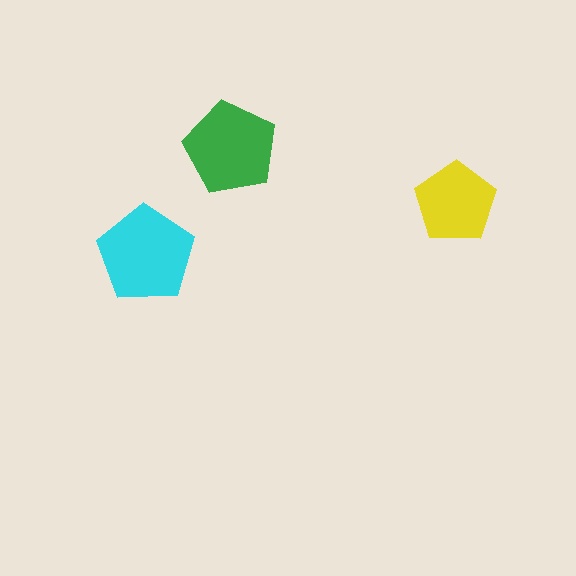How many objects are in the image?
There are 3 objects in the image.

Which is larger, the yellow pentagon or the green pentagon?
The green one.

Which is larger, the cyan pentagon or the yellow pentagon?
The cyan one.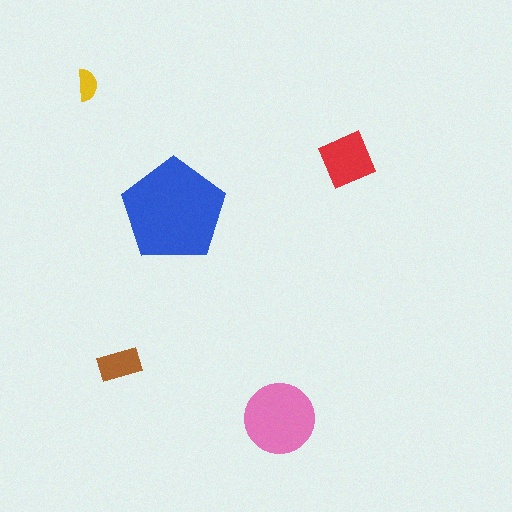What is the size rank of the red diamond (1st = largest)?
3rd.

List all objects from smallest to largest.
The yellow semicircle, the brown rectangle, the red diamond, the pink circle, the blue pentagon.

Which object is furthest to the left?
The yellow semicircle is leftmost.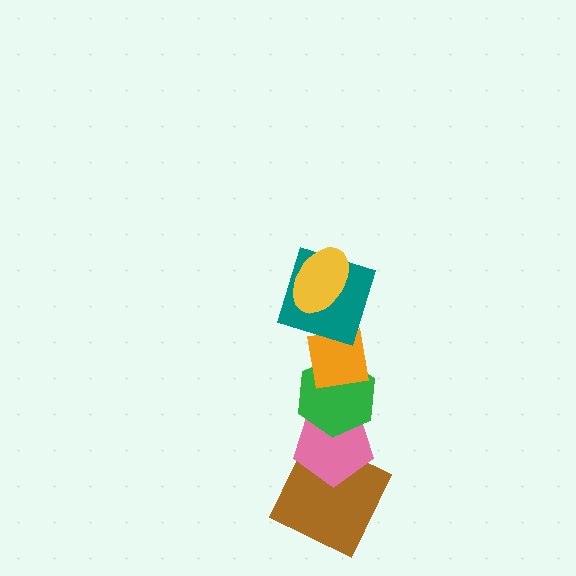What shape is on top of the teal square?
The yellow ellipse is on top of the teal square.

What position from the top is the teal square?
The teal square is 2nd from the top.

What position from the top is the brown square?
The brown square is 6th from the top.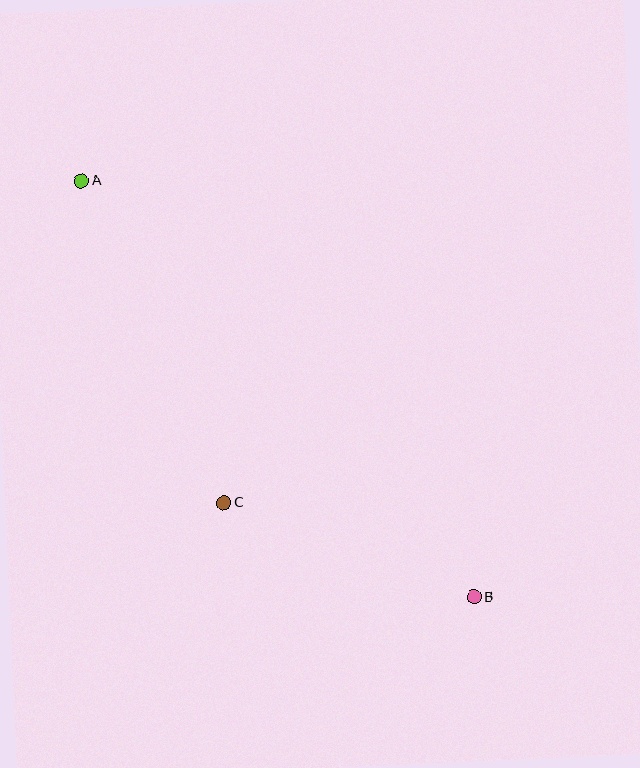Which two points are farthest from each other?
Points A and B are farthest from each other.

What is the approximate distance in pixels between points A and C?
The distance between A and C is approximately 352 pixels.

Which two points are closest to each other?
Points B and C are closest to each other.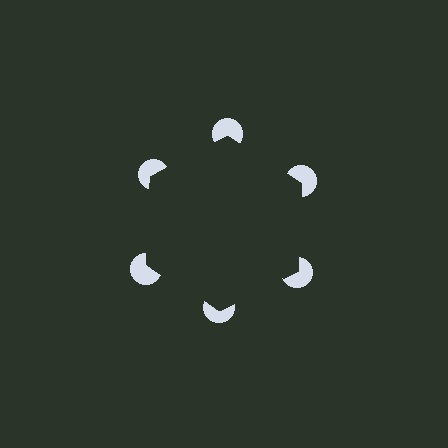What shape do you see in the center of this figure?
An illusory hexagon — its edges are inferred from the aligned wedge cuts in the pac-man discs, not physically drawn.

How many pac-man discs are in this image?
There are 6 — one at each vertex of the illusory hexagon.